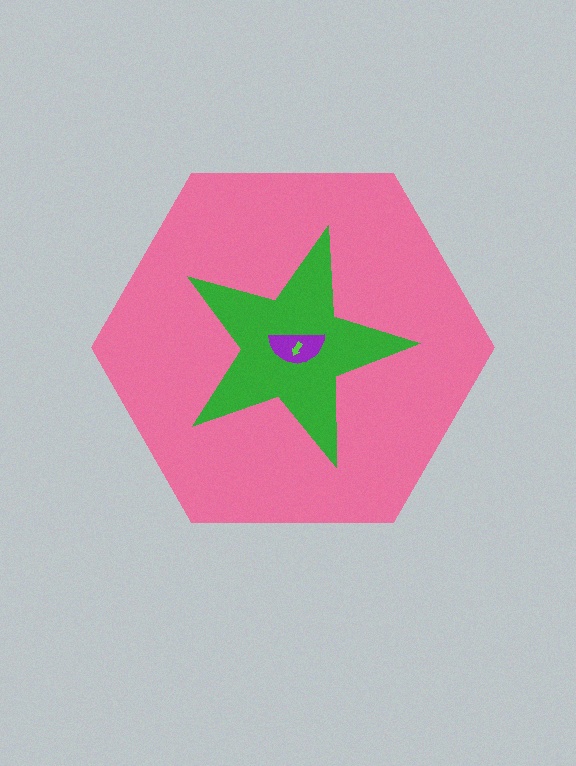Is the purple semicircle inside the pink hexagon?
Yes.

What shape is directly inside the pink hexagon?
The green star.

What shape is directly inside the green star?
The purple semicircle.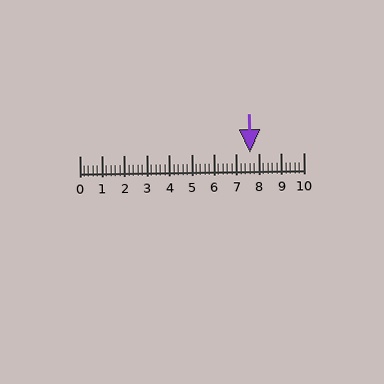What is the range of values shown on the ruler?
The ruler shows values from 0 to 10.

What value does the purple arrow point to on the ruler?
The purple arrow points to approximately 7.6.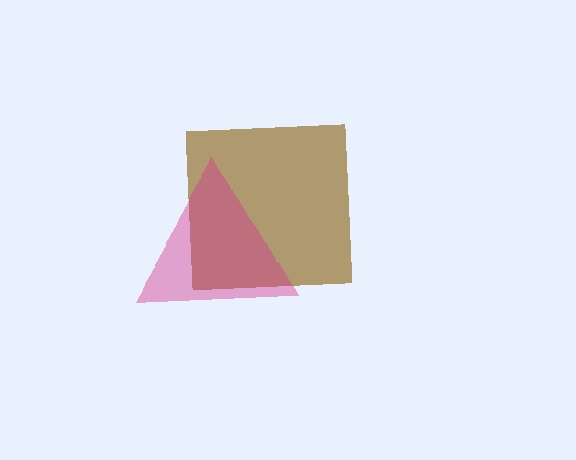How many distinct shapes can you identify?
There are 2 distinct shapes: a brown square, a magenta triangle.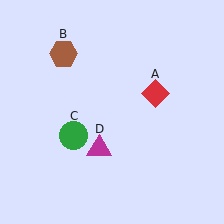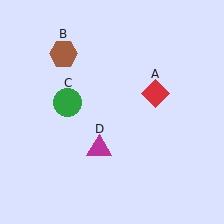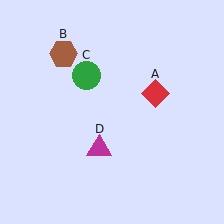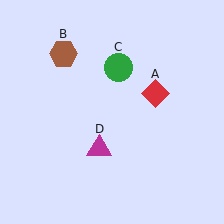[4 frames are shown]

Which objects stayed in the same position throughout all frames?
Red diamond (object A) and brown hexagon (object B) and magenta triangle (object D) remained stationary.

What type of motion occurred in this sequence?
The green circle (object C) rotated clockwise around the center of the scene.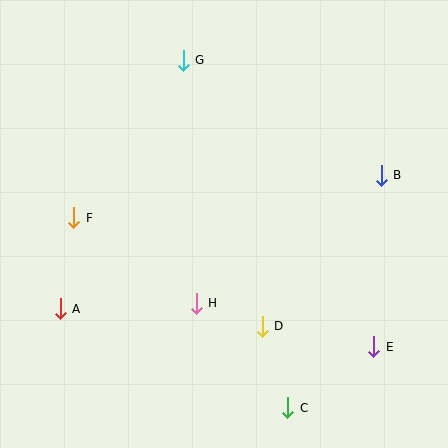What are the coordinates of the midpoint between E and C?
The midpoint between E and C is at (331, 377).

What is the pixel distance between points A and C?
The distance between A and C is 248 pixels.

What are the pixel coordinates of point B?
Point B is at (381, 175).